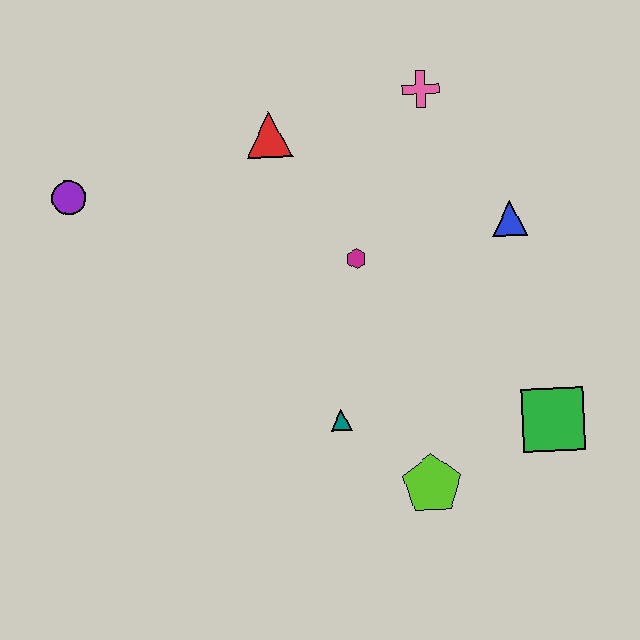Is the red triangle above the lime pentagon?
Yes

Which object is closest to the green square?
The lime pentagon is closest to the green square.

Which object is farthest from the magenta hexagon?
The purple circle is farthest from the magenta hexagon.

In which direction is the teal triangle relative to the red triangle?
The teal triangle is below the red triangle.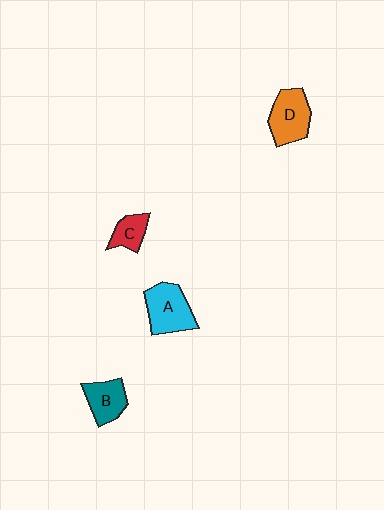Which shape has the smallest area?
Shape C (red).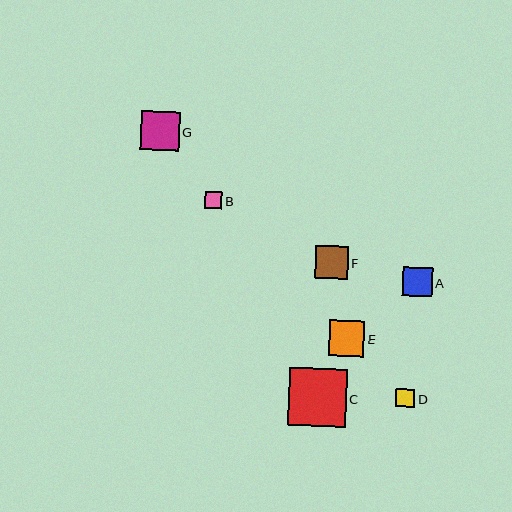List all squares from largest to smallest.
From largest to smallest: C, G, E, F, A, D, B.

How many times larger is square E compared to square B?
Square E is approximately 2.1 times the size of square B.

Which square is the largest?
Square C is the largest with a size of approximately 58 pixels.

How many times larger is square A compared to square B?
Square A is approximately 1.8 times the size of square B.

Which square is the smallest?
Square B is the smallest with a size of approximately 17 pixels.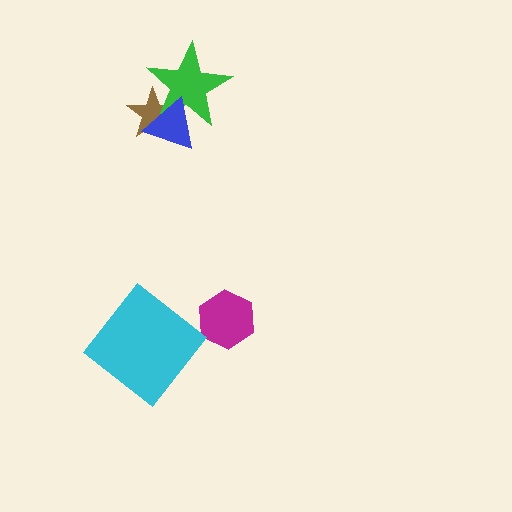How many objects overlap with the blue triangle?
2 objects overlap with the blue triangle.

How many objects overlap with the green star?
2 objects overlap with the green star.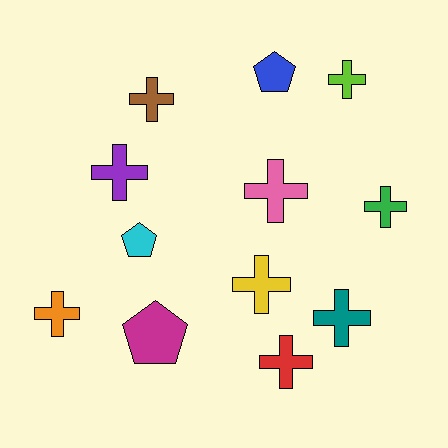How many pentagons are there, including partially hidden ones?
There are 3 pentagons.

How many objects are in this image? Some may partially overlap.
There are 12 objects.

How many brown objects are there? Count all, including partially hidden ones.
There is 1 brown object.